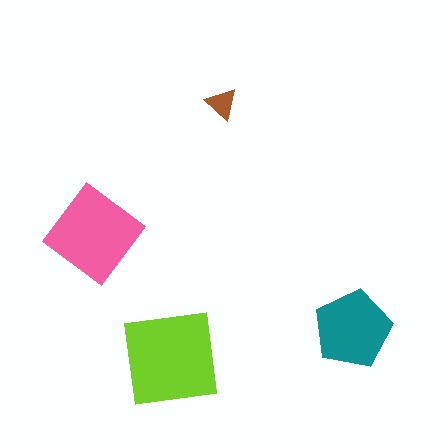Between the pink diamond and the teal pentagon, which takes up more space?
The pink diamond.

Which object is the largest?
The lime square.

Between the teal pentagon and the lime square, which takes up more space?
The lime square.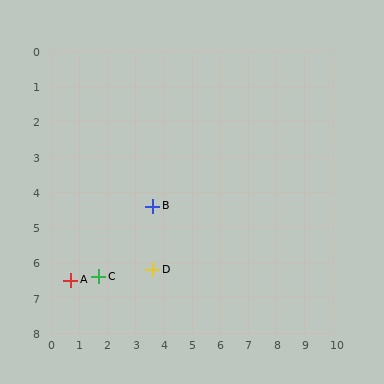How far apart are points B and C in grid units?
Points B and C are about 2.8 grid units apart.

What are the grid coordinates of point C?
Point C is at approximately (1.7, 6.4).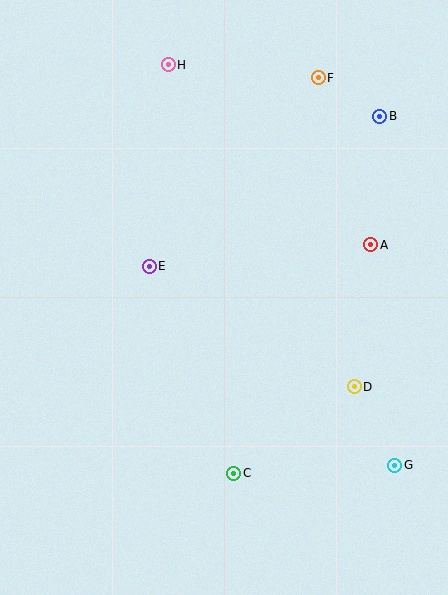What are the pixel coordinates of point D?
Point D is at (354, 387).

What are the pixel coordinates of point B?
Point B is at (380, 117).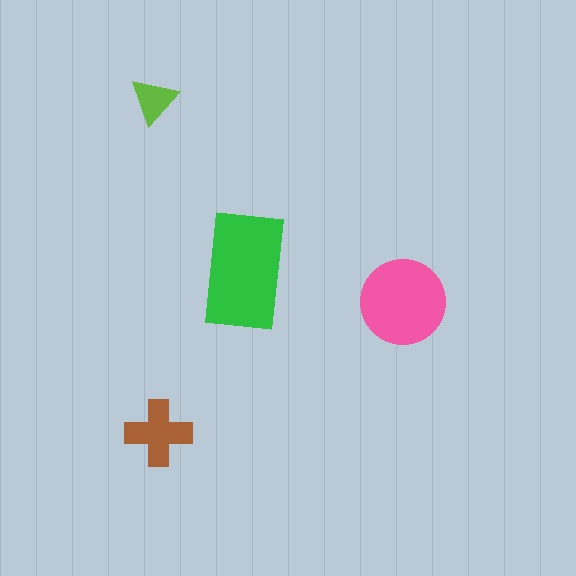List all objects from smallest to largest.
The lime triangle, the brown cross, the pink circle, the green rectangle.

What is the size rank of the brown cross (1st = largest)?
3rd.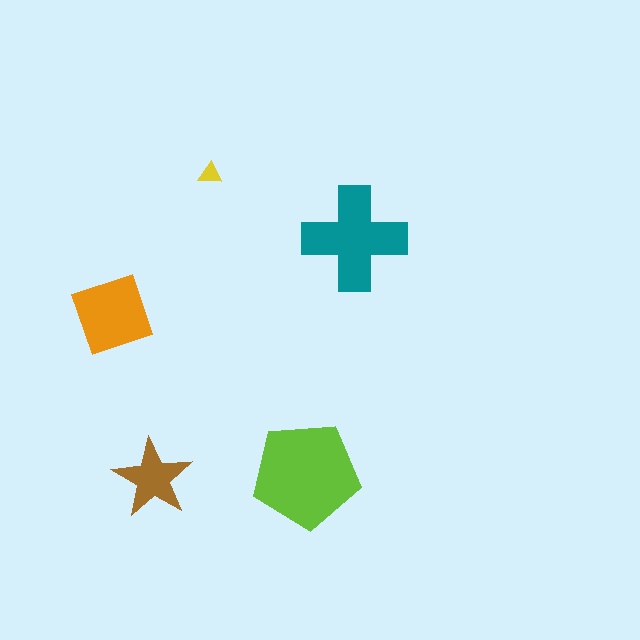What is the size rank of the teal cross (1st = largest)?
2nd.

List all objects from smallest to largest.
The yellow triangle, the brown star, the orange square, the teal cross, the lime pentagon.